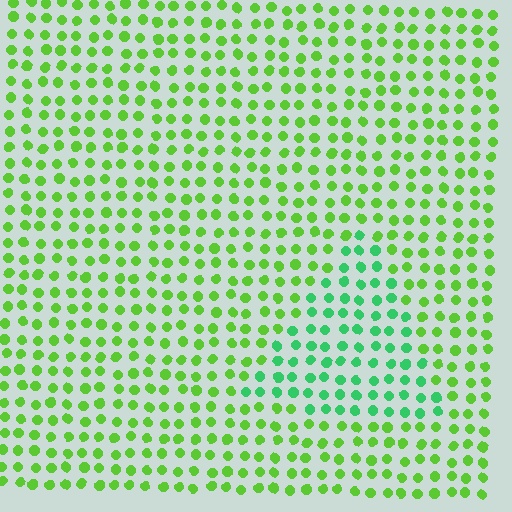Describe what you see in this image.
The image is filled with small lime elements in a uniform arrangement. A triangle-shaped region is visible where the elements are tinted to a slightly different hue, forming a subtle color boundary.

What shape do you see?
I see a triangle.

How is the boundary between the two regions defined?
The boundary is defined purely by a slight shift in hue (about 37 degrees). Spacing, size, and orientation are identical on both sides.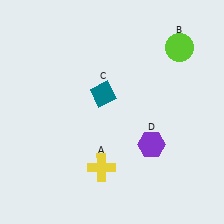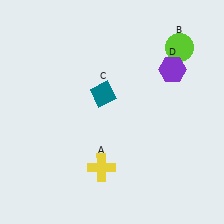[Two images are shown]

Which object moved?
The purple hexagon (D) moved up.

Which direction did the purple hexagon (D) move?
The purple hexagon (D) moved up.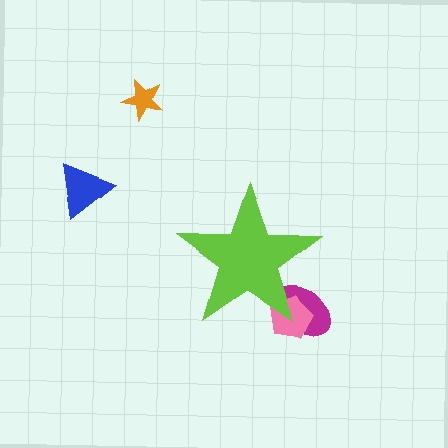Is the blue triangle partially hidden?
No, the blue triangle is fully visible.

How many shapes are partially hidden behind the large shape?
2 shapes are partially hidden.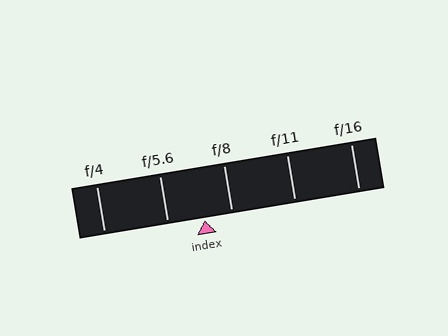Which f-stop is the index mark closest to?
The index mark is closest to f/8.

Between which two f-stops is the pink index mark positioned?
The index mark is between f/5.6 and f/8.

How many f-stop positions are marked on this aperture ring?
There are 5 f-stop positions marked.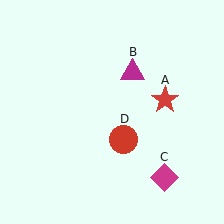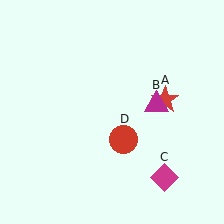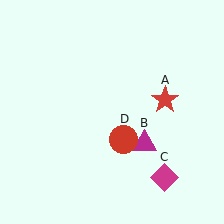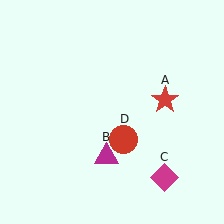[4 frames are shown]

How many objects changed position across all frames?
1 object changed position: magenta triangle (object B).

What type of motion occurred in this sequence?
The magenta triangle (object B) rotated clockwise around the center of the scene.